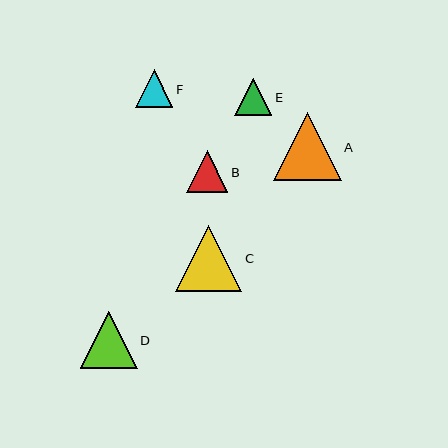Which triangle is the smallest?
Triangle E is the smallest with a size of approximately 37 pixels.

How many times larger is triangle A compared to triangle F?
Triangle A is approximately 1.8 times the size of triangle F.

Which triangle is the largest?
Triangle A is the largest with a size of approximately 68 pixels.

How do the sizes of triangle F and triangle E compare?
Triangle F and triangle E are approximately the same size.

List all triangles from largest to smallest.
From largest to smallest: A, C, D, B, F, E.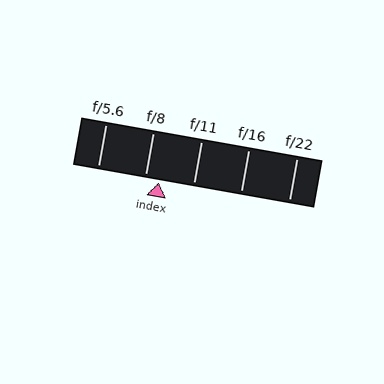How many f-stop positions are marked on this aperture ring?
There are 5 f-stop positions marked.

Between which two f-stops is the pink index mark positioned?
The index mark is between f/8 and f/11.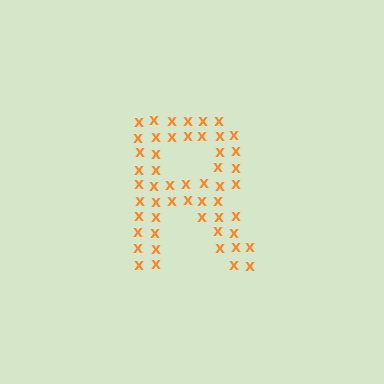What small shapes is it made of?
It is made of small letter X's.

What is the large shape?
The large shape is the letter R.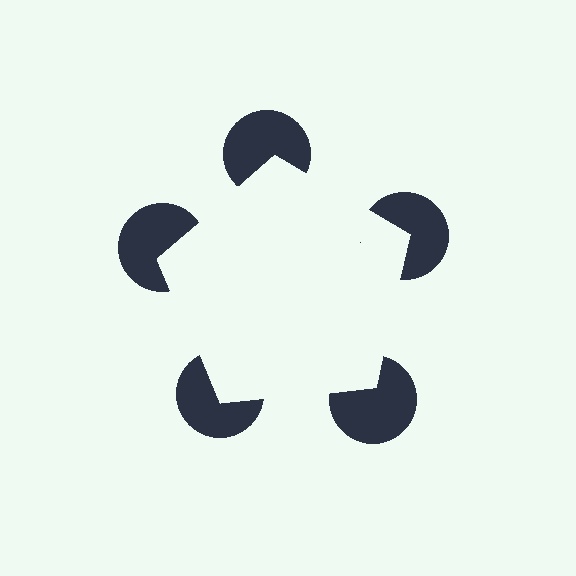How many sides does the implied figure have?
5 sides.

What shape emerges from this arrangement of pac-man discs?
An illusory pentagon — its edges are inferred from the aligned wedge cuts in the pac-man discs, not physically drawn.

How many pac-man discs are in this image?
There are 5 — one at each vertex of the illusory pentagon.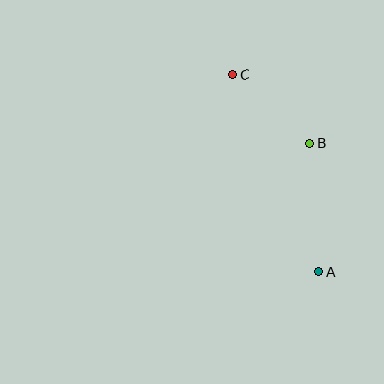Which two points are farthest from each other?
Points A and C are farthest from each other.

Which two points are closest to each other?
Points B and C are closest to each other.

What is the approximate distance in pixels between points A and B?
The distance between A and B is approximately 129 pixels.